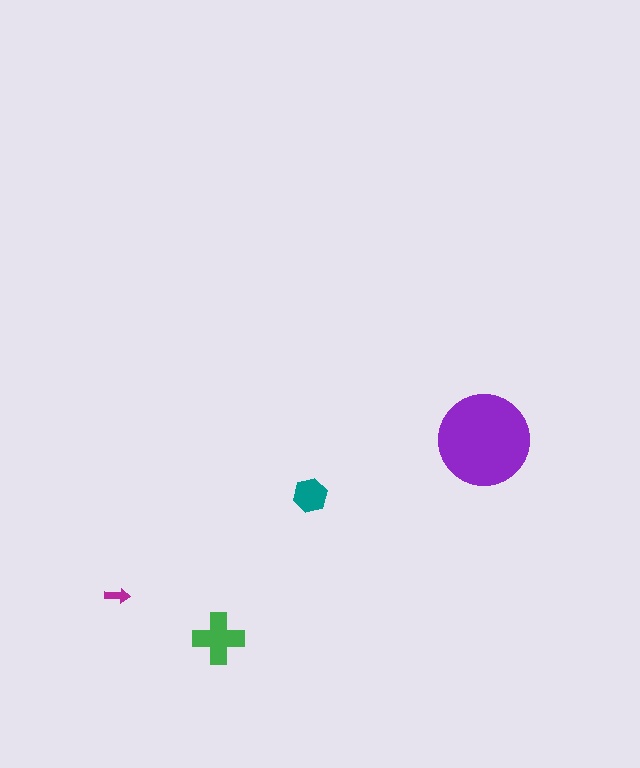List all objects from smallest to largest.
The magenta arrow, the teal hexagon, the green cross, the purple circle.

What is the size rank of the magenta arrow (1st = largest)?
4th.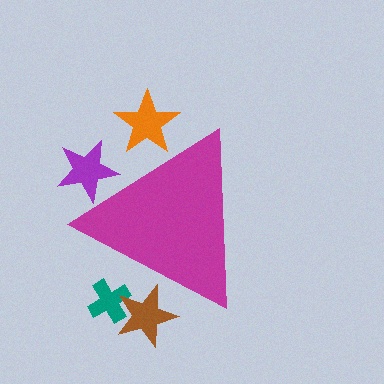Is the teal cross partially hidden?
Yes, the teal cross is partially hidden behind the magenta triangle.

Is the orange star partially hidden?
Yes, the orange star is partially hidden behind the magenta triangle.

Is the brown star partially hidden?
Yes, the brown star is partially hidden behind the magenta triangle.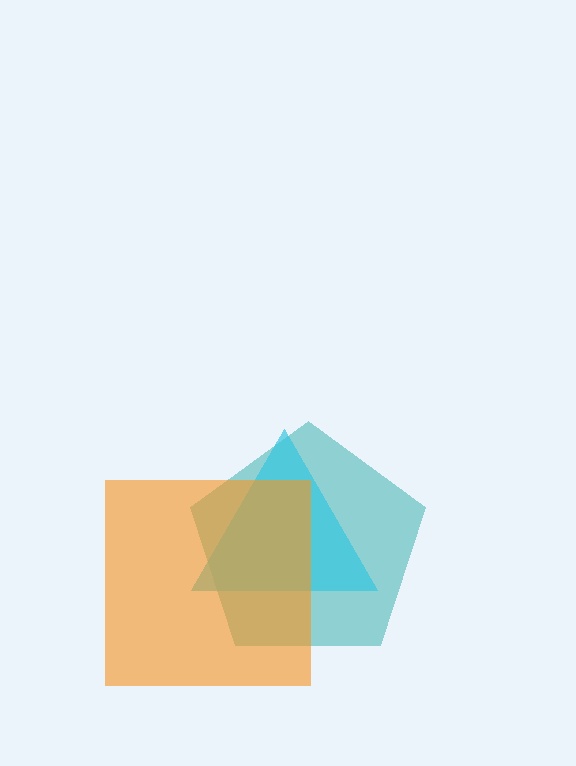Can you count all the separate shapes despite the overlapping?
Yes, there are 3 separate shapes.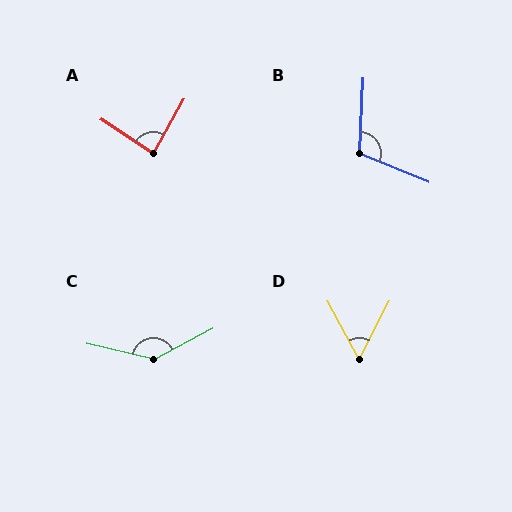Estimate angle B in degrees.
Approximately 110 degrees.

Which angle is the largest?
C, at approximately 139 degrees.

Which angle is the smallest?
D, at approximately 56 degrees.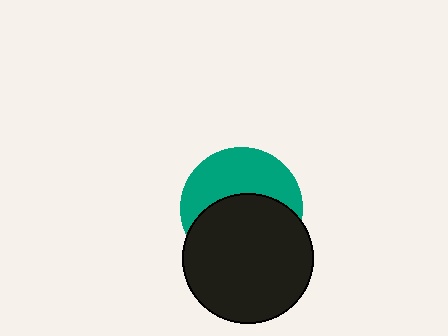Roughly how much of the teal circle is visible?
About half of it is visible (roughly 46%).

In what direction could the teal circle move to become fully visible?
The teal circle could move up. That would shift it out from behind the black circle entirely.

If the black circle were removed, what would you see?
You would see the complete teal circle.